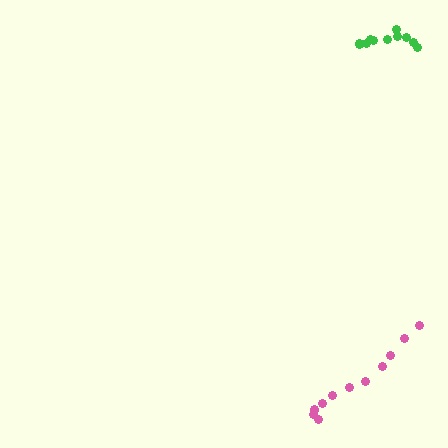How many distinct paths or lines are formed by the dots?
There are 2 distinct paths.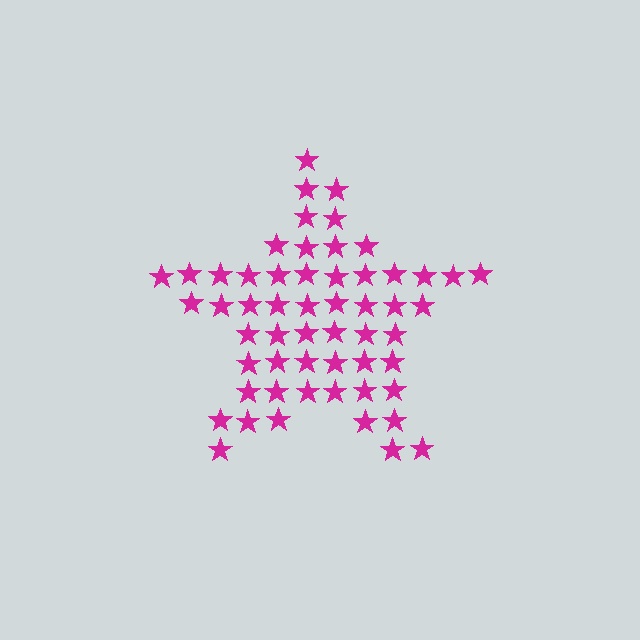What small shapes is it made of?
It is made of small stars.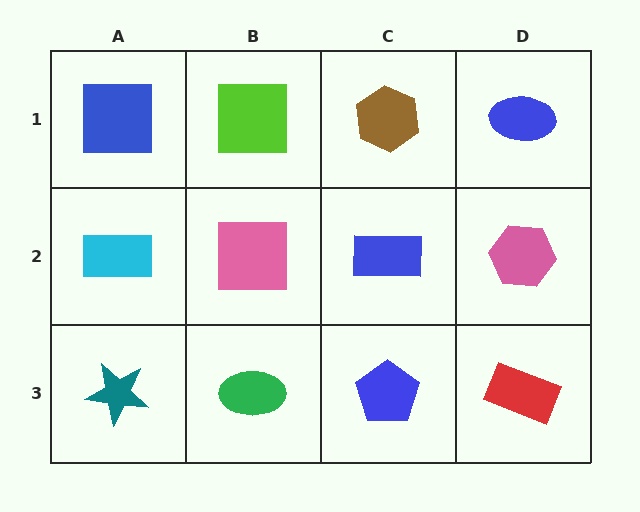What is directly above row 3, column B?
A pink square.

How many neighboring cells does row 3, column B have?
3.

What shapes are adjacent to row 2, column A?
A blue square (row 1, column A), a teal star (row 3, column A), a pink square (row 2, column B).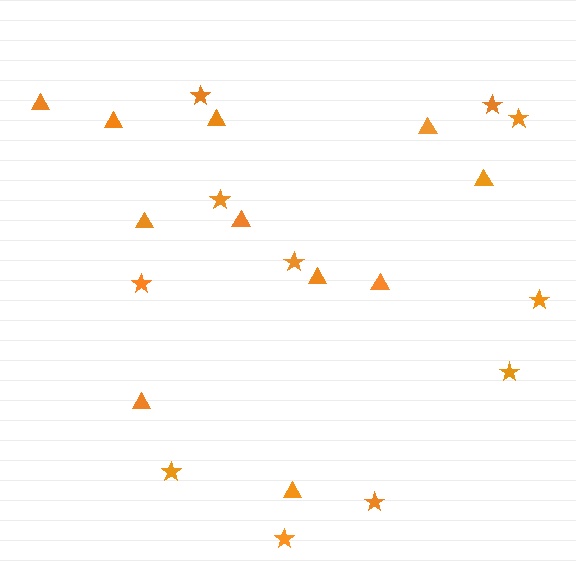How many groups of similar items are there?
There are 2 groups: one group of stars (11) and one group of triangles (11).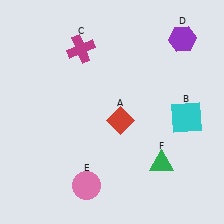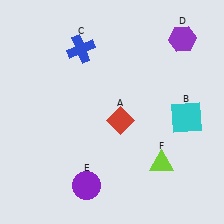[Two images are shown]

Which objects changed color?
C changed from magenta to blue. E changed from pink to purple. F changed from green to lime.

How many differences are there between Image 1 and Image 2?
There are 3 differences between the two images.